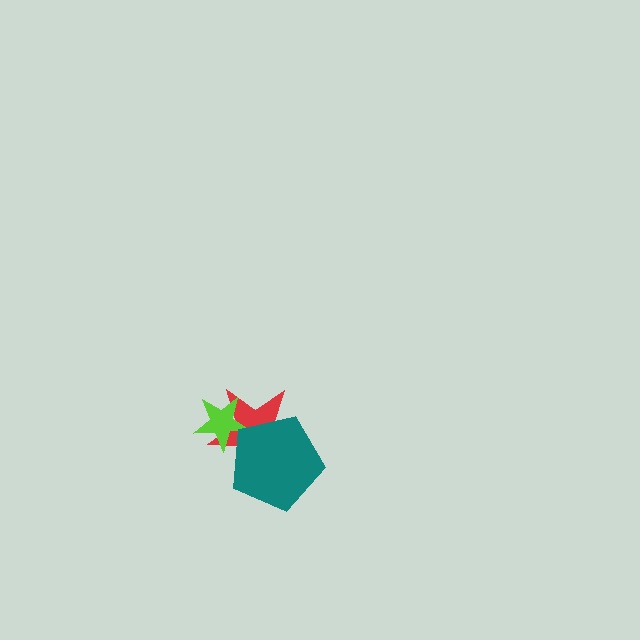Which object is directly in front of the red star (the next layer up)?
The lime star is directly in front of the red star.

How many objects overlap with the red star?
2 objects overlap with the red star.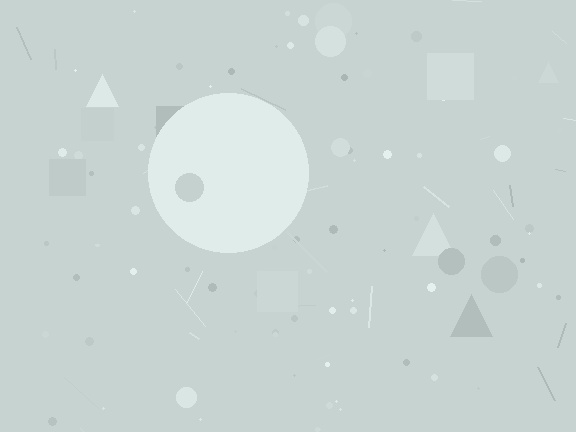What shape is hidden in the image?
A circle is hidden in the image.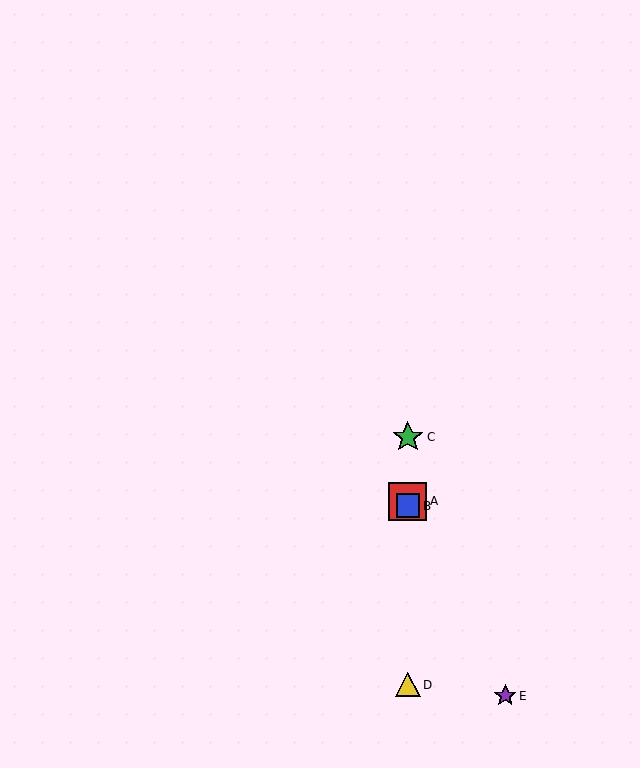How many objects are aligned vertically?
4 objects (A, B, C, D) are aligned vertically.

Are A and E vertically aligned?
No, A is at x≈408 and E is at x≈505.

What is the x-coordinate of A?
Object A is at x≈408.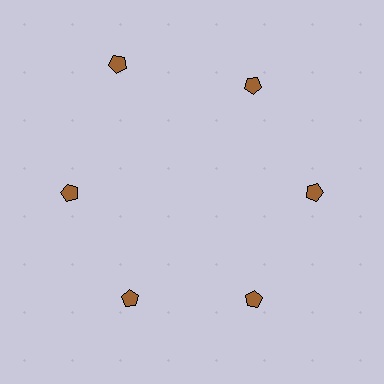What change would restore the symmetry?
The symmetry would be restored by moving it inward, back onto the ring so that all 6 pentagons sit at equal angles and equal distance from the center.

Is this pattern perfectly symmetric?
No. The 6 brown pentagons are arranged in a ring, but one element near the 11 o'clock position is pushed outward from the center, breaking the 6-fold rotational symmetry.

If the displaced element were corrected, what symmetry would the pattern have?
It would have 6-fold rotational symmetry — the pattern would map onto itself every 60 degrees.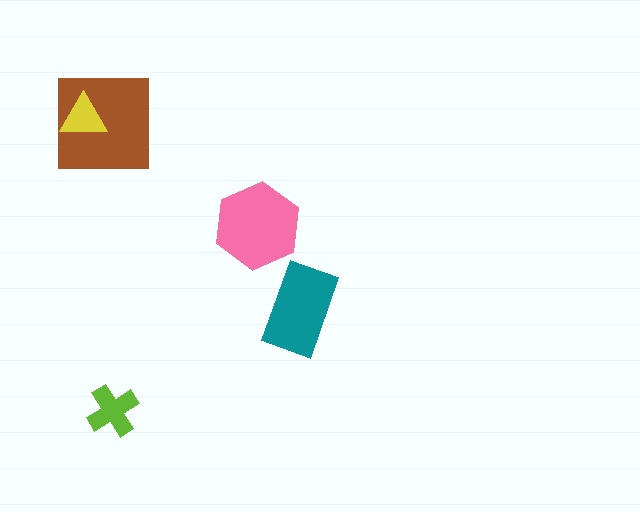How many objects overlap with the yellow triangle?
1 object overlaps with the yellow triangle.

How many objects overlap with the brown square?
1 object overlaps with the brown square.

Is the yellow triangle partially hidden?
No, no other shape covers it.